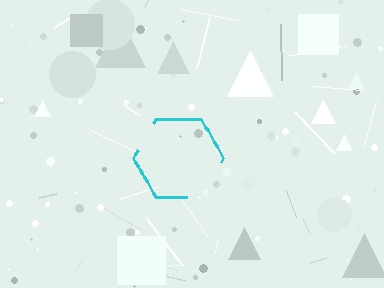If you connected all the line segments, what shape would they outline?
They would outline a hexagon.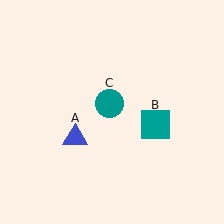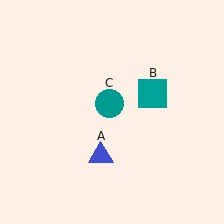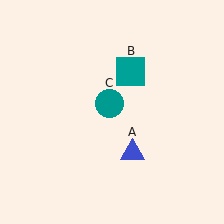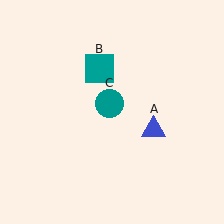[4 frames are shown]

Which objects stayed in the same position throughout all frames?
Teal circle (object C) remained stationary.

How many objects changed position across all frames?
2 objects changed position: blue triangle (object A), teal square (object B).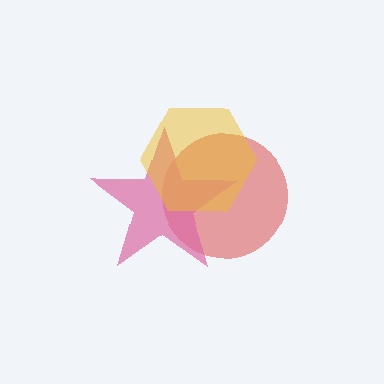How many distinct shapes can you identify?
There are 3 distinct shapes: a red circle, a pink star, a yellow hexagon.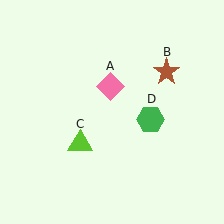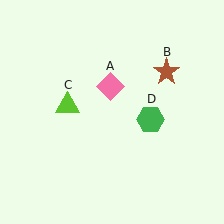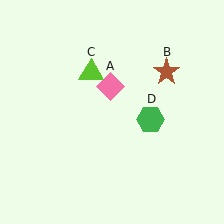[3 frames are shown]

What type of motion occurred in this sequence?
The lime triangle (object C) rotated clockwise around the center of the scene.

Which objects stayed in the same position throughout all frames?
Pink diamond (object A) and brown star (object B) and green hexagon (object D) remained stationary.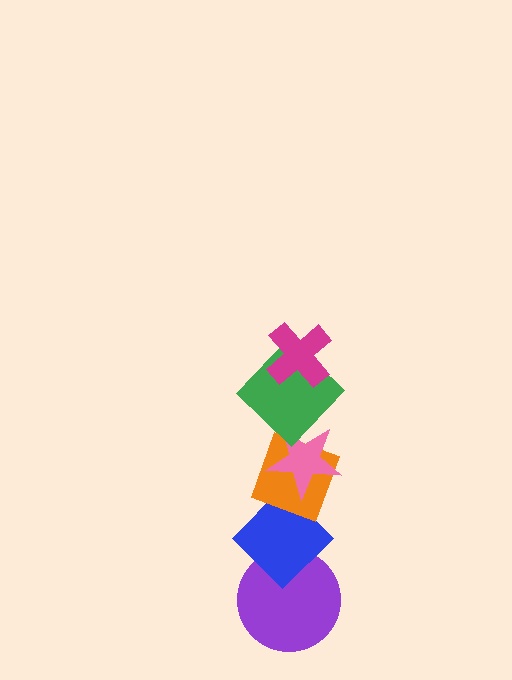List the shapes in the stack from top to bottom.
From top to bottom: the magenta cross, the green diamond, the pink star, the orange diamond, the blue diamond, the purple circle.